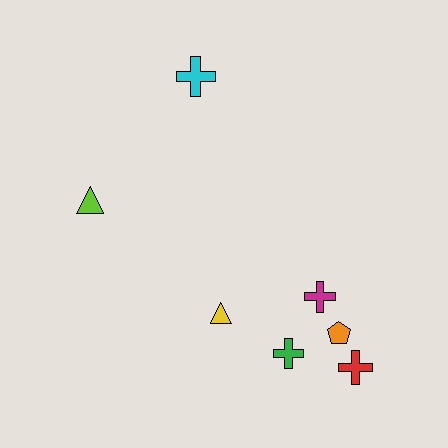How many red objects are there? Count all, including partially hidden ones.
There is 1 red object.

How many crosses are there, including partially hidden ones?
There are 4 crosses.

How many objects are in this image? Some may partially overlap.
There are 7 objects.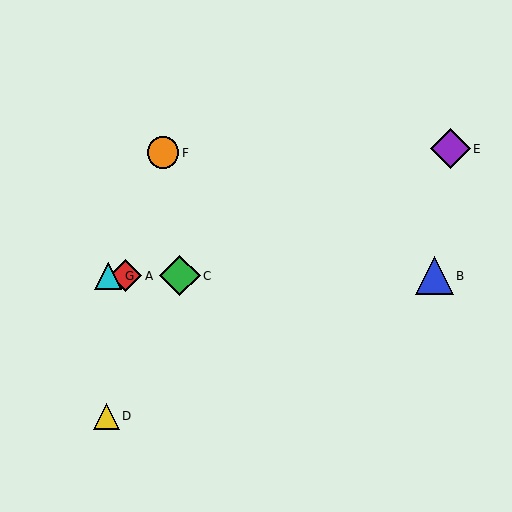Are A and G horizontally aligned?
Yes, both are at y≈276.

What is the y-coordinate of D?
Object D is at y≈416.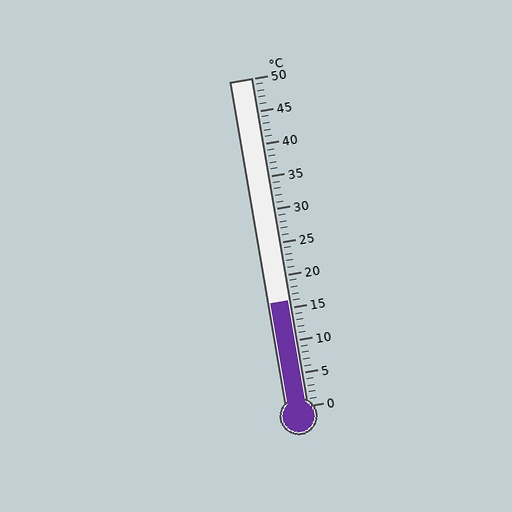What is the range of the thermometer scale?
The thermometer scale ranges from 0°C to 50°C.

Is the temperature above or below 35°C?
The temperature is below 35°C.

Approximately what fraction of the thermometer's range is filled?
The thermometer is filled to approximately 30% of its range.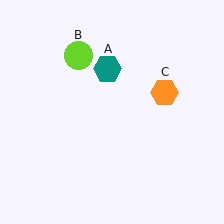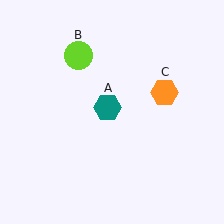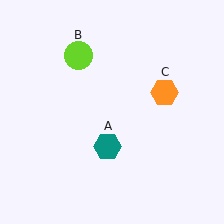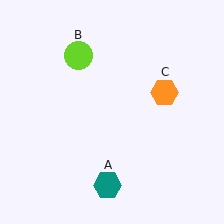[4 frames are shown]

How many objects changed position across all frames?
1 object changed position: teal hexagon (object A).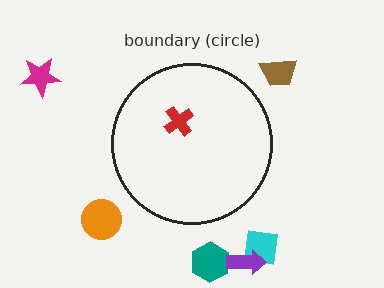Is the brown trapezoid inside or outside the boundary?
Outside.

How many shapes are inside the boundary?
1 inside, 6 outside.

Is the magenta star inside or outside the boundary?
Outside.